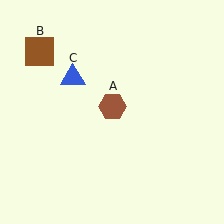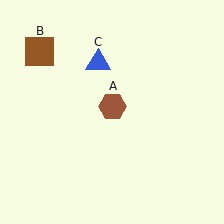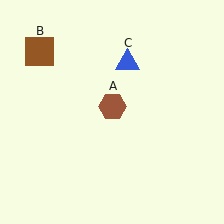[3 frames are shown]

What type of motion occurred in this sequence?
The blue triangle (object C) rotated clockwise around the center of the scene.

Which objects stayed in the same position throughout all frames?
Brown hexagon (object A) and brown square (object B) remained stationary.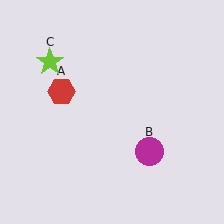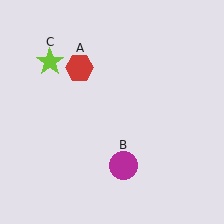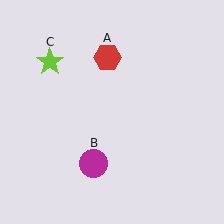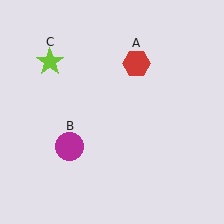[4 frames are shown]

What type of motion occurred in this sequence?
The red hexagon (object A), magenta circle (object B) rotated clockwise around the center of the scene.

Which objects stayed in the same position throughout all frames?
Lime star (object C) remained stationary.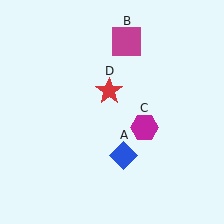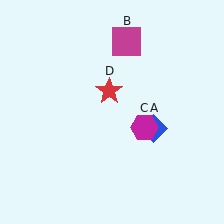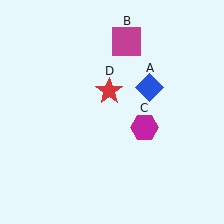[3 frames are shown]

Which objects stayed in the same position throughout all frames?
Magenta square (object B) and magenta hexagon (object C) and red star (object D) remained stationary.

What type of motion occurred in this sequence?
The blue diamond (object A) rotated counterclockwise around the center of the scene.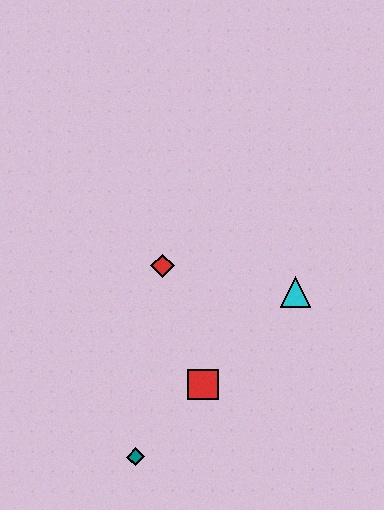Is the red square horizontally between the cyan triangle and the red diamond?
Yes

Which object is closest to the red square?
The teal diamond is closest to the red square.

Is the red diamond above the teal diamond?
Yes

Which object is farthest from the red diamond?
The teal diamond is farthest from the red diamond.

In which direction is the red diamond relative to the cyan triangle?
The red diamond is to the left of the cyan triangle.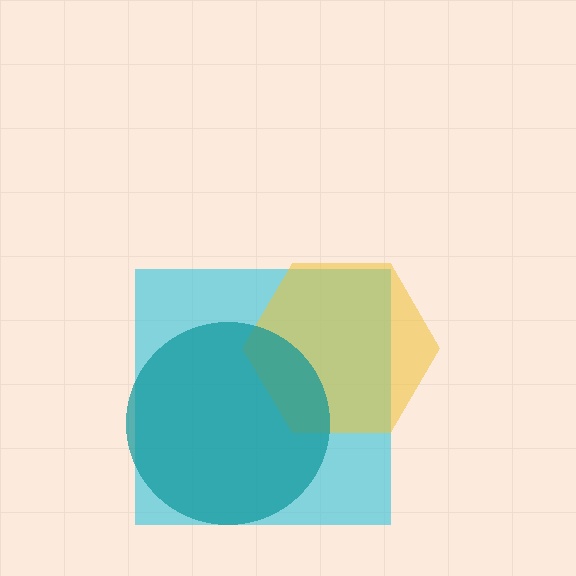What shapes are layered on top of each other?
The layered shapes are: a cyan square, a yellow hexagon, a teal circle.